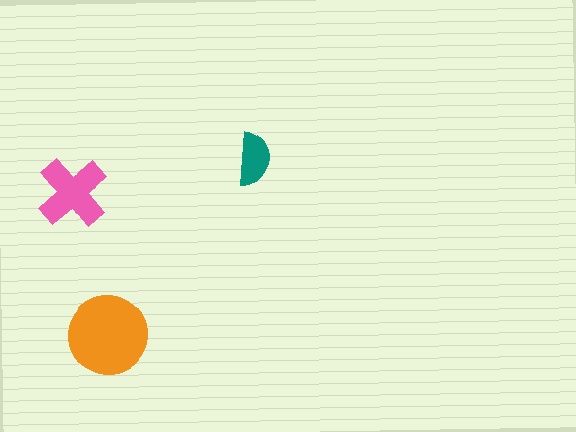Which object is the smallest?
The teal semicircle.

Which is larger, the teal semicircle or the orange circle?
The orange circle.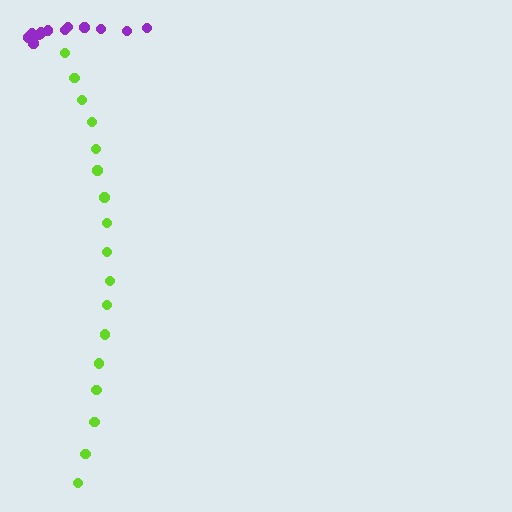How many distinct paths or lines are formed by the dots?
There are 2 distinct paths.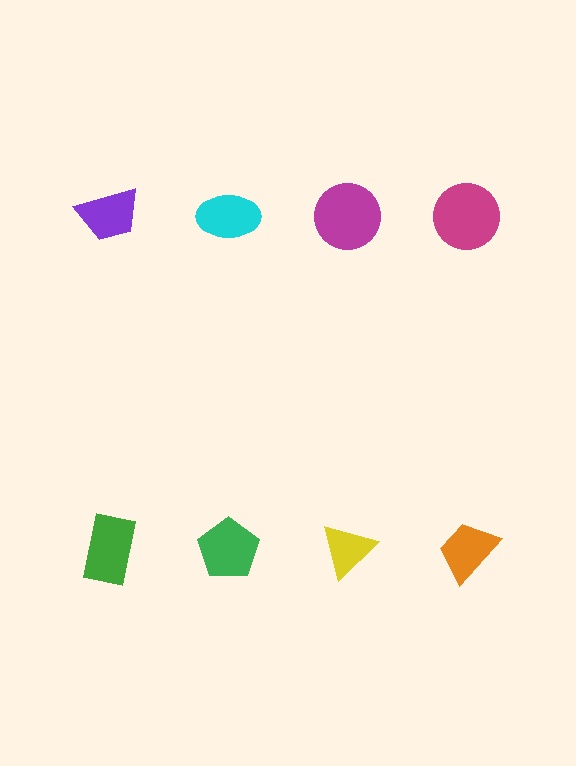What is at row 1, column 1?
A purple trapezoid.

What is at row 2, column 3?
A yellow triangle.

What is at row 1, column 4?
A magenta circle.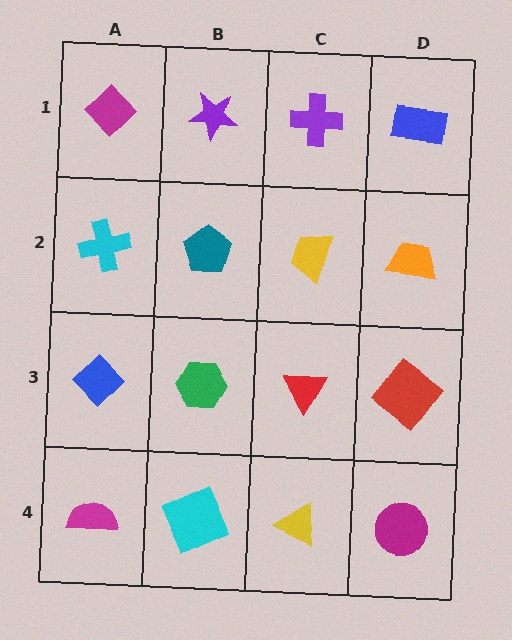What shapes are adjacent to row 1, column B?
A teal pentagon (row 2, column B), a magenta diamond (row 1, column A), a purple cross (row 1, column C).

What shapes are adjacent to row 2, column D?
A blue rectangle (row 1, column D), a red diamond (row 3, column D), a yellow trapezoid (row 2, column C).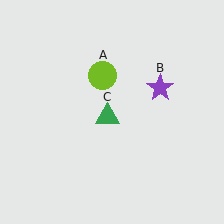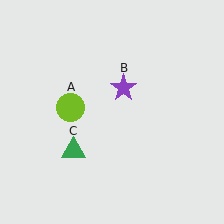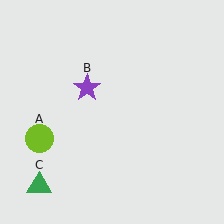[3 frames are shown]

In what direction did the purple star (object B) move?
The purple star (object B) moved left.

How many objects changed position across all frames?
3 objects changed position: lime circle (object A), purple star (object B), green triangle (object C).